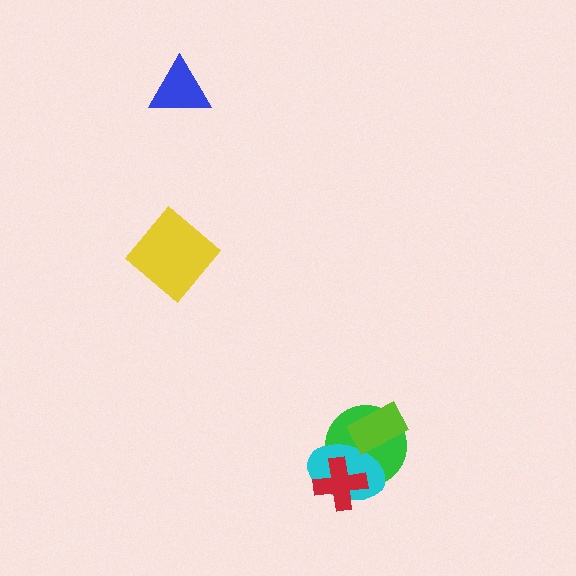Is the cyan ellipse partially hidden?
Yes, it is partially covered by another shape.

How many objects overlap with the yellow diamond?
0 objects overlap with the yellow diamond.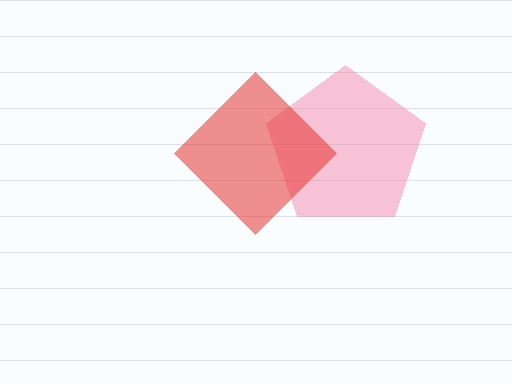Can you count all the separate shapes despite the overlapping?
Yes, there are 2 separate shapes.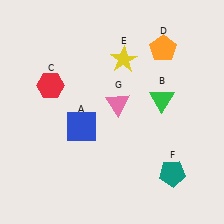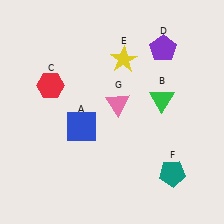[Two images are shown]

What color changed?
The pentagon (D) changed from orange in Image 1 to purple in Image 2.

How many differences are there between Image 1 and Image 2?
There is 1 difference between the two images.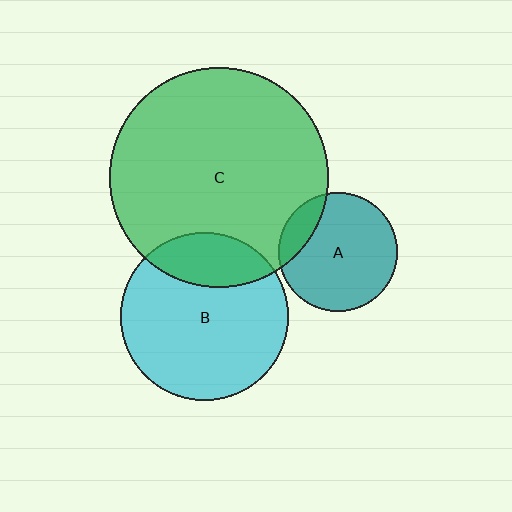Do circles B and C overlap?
Yes.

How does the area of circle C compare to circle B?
Approximately 1.7 times.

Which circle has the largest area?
Circle C (green).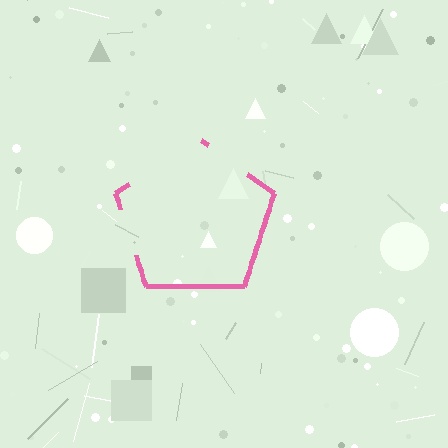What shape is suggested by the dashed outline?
The dashed outline suggests a pentagon.